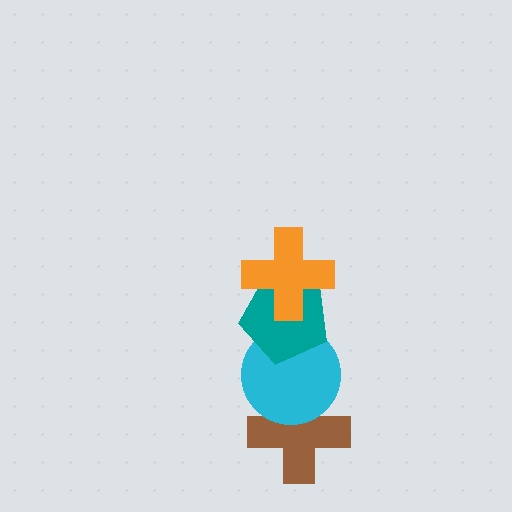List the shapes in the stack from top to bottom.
From top to bottom: the orange cross, the teal pentagon, the cyan circle, the brown cross.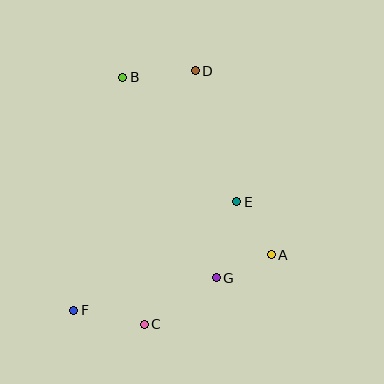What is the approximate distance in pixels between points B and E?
The distance between B and E is approximately 169 pixels.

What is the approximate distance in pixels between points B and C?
The distance between B and C is approximately 248 pixels.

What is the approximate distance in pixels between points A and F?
The distance between A and F is approximately 205 pixels.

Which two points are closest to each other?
Points A and G are closest to each other.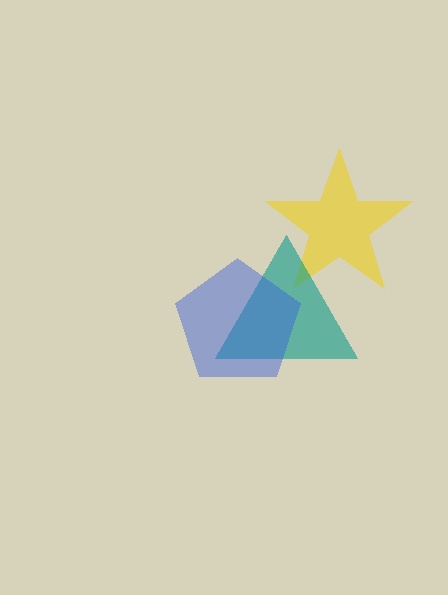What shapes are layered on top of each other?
The layered shapes are: a yellow star, a teal triangle, a blue pentagon.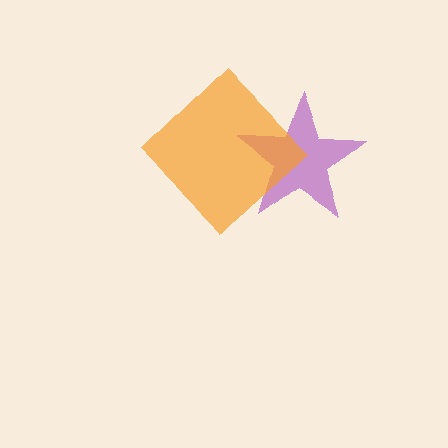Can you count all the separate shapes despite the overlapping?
Yes, there are 2 separate shapes.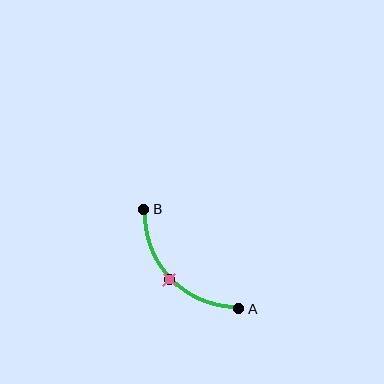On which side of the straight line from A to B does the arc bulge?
The arc bulges below and to the left of the straight line connecting A and B.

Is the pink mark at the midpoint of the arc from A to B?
Yes. The pink mark lies on the arc at equal arc-length from both A and B — it is the arc midpoint.